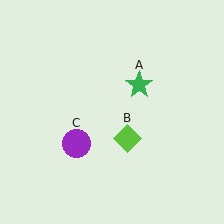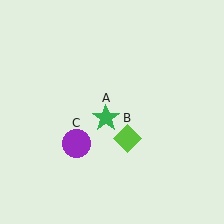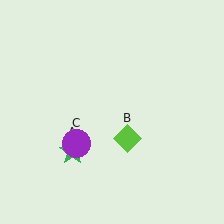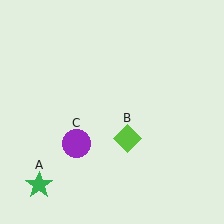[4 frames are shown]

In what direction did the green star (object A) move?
The green star (object A) moved down and to the left.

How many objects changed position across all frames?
1 object changed position: green star (object A).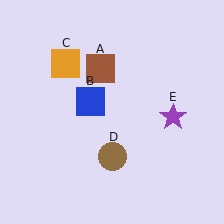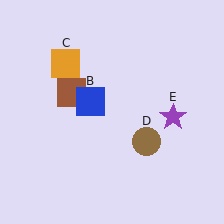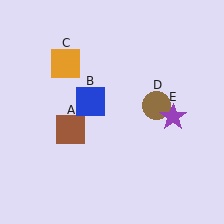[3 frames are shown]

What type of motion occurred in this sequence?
The brown square (object A), brown circle (object D) rotated counterclockwise around the center of the scene.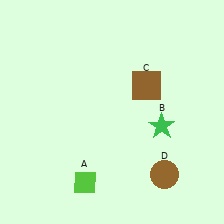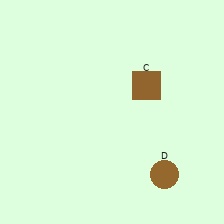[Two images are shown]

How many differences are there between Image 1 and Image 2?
There are 2 differences between the two images.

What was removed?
The green star (B), the lime diamond (A) were removed in Image 2.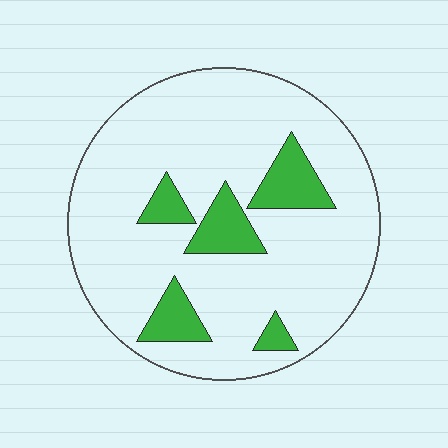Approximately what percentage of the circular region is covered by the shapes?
Approximately 15%.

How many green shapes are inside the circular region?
5.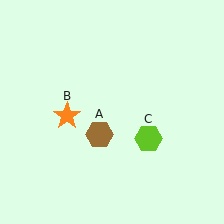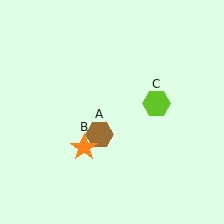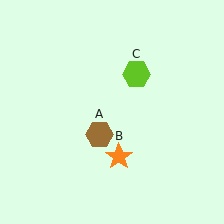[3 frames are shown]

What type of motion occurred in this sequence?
The orange star (object B), lime hexagon (object C) rotated counterclockwise around the center of the scene.